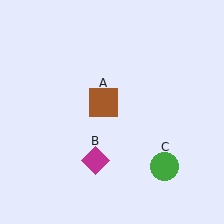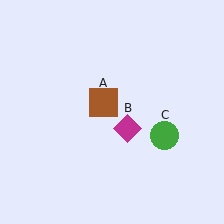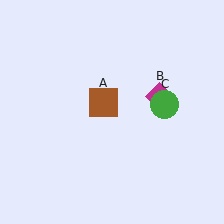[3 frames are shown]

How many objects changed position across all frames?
2 objects changed position: magenta diamond (object B), green circle (object C).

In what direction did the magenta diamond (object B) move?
The magenta diamond (object B) moved up and to the right.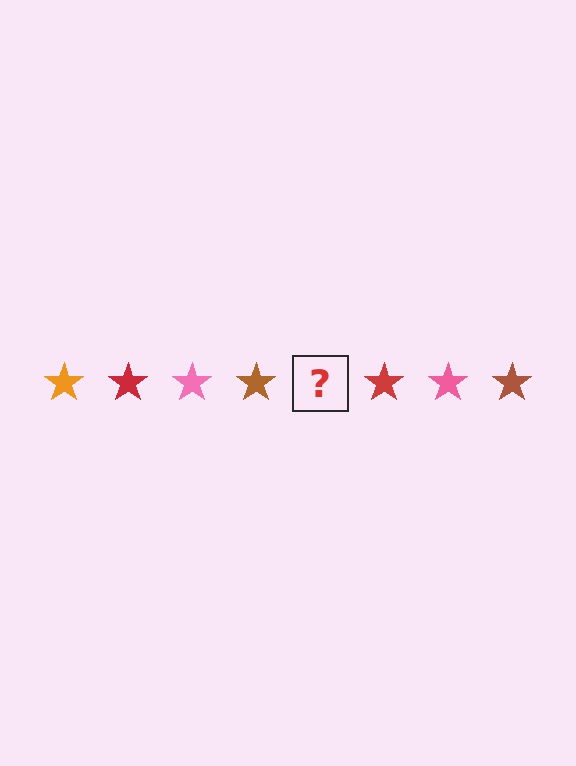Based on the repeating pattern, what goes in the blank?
The blank should be an orange star.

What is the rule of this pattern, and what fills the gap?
The rule is that the pattern cycles through orange, red, pink, brown stars. The gap should be filled with an orange star.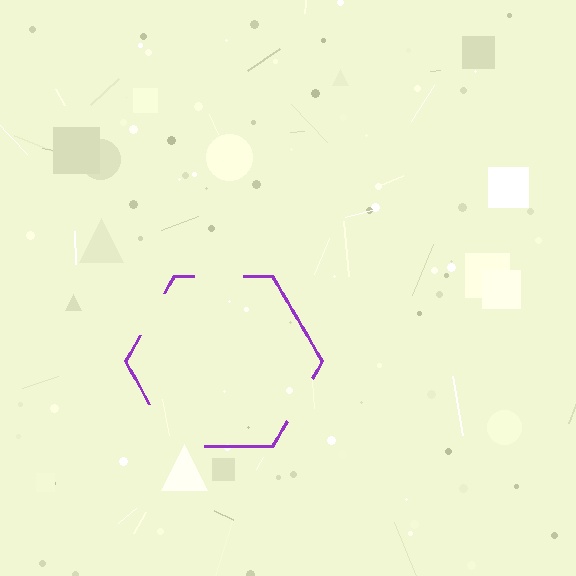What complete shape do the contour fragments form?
The contour fragments form a hexagon.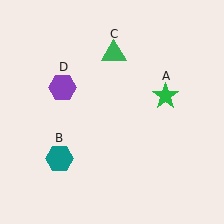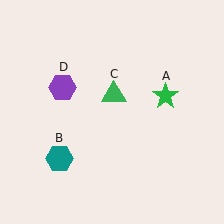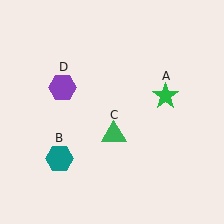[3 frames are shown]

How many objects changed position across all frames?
1 object changed position: green triangle (object C).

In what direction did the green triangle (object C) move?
The green triangle (object C) moved down.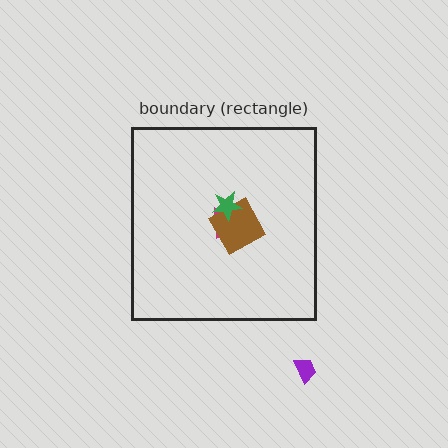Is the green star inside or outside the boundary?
Inside.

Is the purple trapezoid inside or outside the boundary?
Outside.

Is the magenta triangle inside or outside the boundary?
Inside.